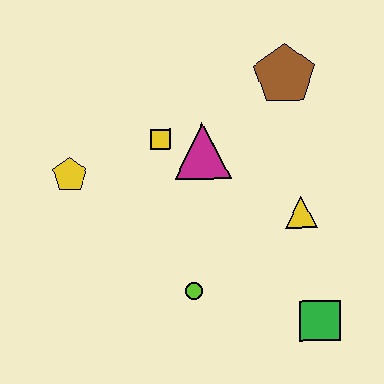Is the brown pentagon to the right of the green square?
No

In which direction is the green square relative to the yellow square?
The green square is below the yellow square.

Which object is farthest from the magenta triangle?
The green square is farthest from the magenta triangle.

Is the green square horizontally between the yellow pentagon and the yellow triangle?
No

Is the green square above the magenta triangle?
No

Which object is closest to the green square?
The yellow triangle is closest to the green square.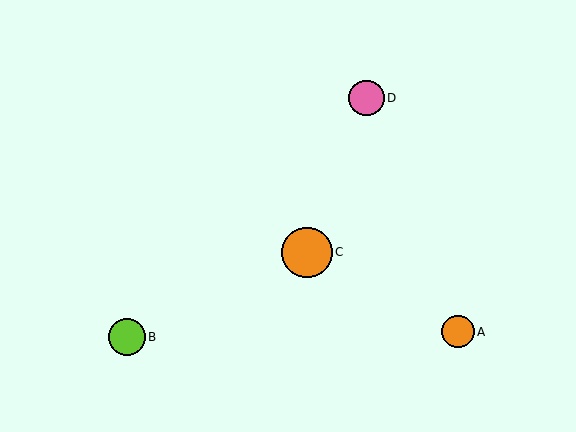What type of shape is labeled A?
Shape A is an orange circle.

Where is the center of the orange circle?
The center of the orange circle is at (458, 332).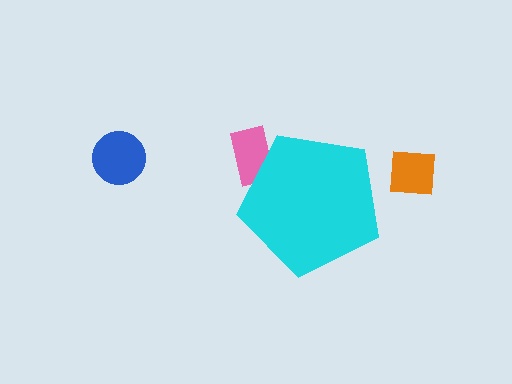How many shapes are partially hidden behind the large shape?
1 shape is partially hidden.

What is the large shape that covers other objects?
A cyan pentagon.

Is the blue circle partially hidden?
No, the blue circle is fully visible.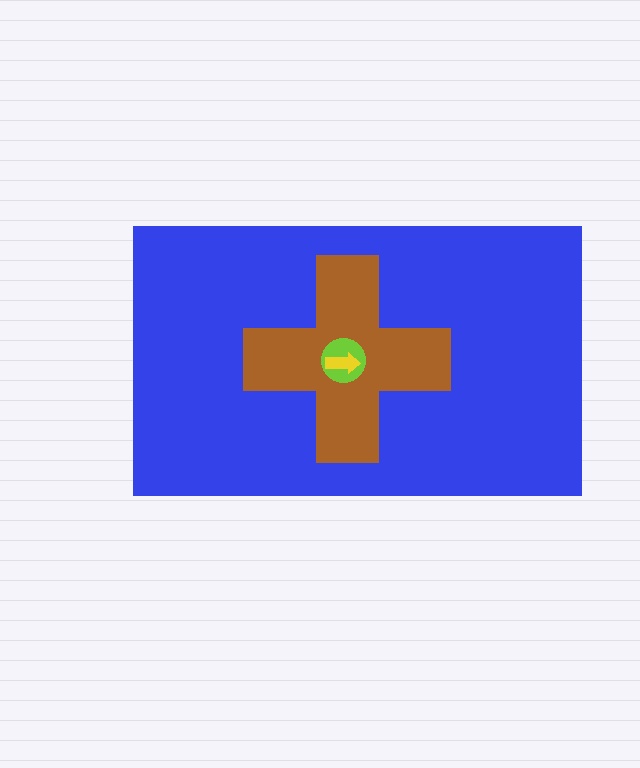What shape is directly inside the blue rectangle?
The brown cross.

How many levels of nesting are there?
4.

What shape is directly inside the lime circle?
The yellow arrow.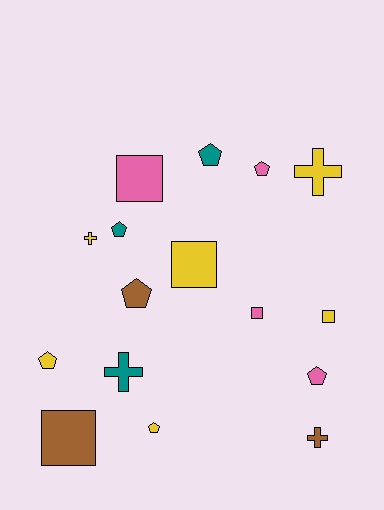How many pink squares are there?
There are 2 pink squares.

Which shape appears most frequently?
Pentagon, with 7 objects.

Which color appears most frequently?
Yellow, with 6 objects.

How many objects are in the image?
There are 16 objects.